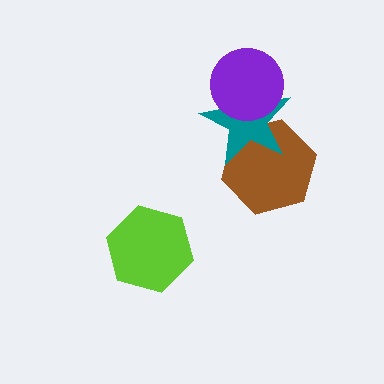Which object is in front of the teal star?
The purple circle is in front of the teal star.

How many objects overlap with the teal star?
2 objects overlap with the teal star.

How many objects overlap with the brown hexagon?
1 object overlaps with the brown hexagon.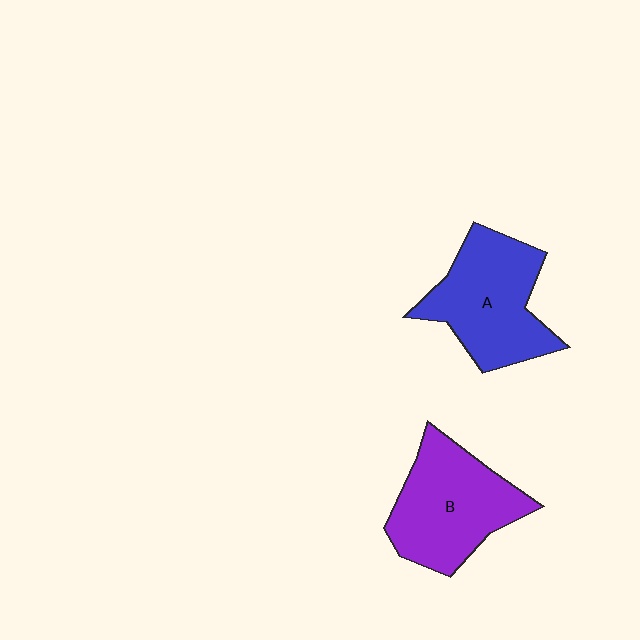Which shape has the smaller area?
Shape A (blue).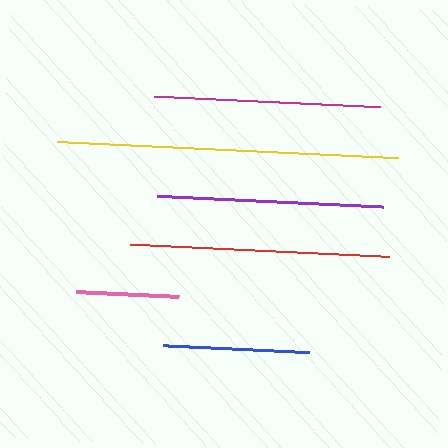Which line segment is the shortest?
The pink line is the shortest at approximately 103 pixels.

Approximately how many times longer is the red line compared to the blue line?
The red line is approximately 1.8 times the length of the blue line.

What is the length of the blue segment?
The blue segment is approximately 146 pixels long.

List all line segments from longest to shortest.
From longest to shortest: yellow, red, purple, magenta, blue, pink.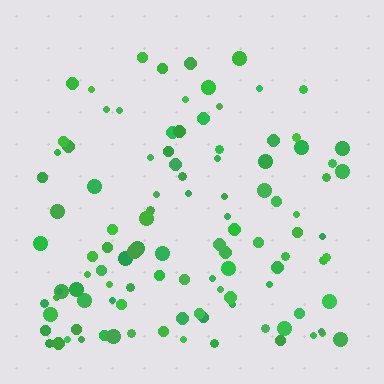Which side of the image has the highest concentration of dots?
The bottom.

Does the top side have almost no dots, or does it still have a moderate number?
Still a moderate number, just noticeably fewer than the bottom.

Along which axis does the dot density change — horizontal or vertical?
Vertical.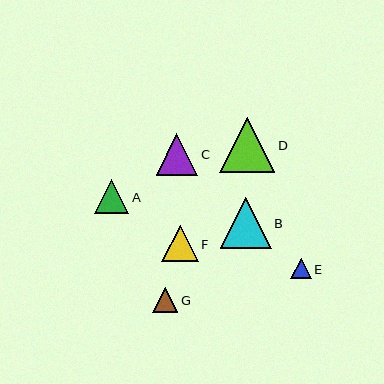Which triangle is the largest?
Triangle D is the largest with a size of approximately 55 pixels.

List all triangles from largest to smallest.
From largest to smallest: D, B, C, F, A, G, E.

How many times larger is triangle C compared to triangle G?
Triangle C is approximately 1.7 times the size of triangle G.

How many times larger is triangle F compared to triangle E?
Triangle F is approximately 1.8 times the size of triangle E.